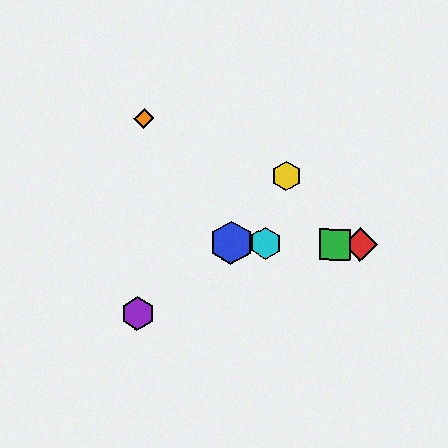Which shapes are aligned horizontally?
The red diamond, the blue hexagon, the green square, the cyan hexagon are aligned horizontally.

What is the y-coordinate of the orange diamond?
The orange diamond is at y≈118.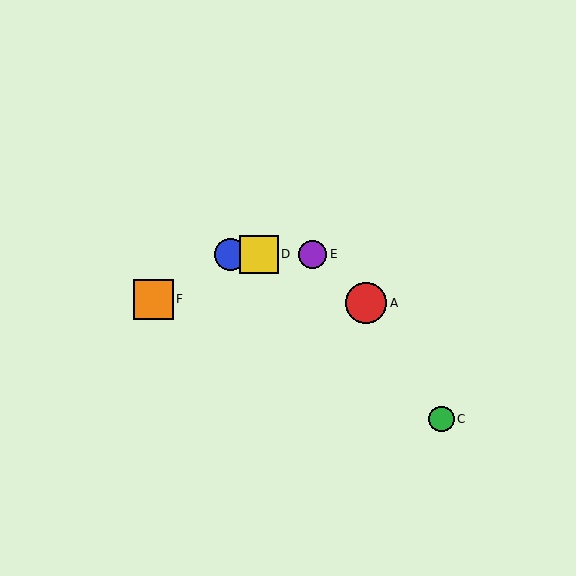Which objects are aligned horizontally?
Objects B, D, E are aligned horizontally.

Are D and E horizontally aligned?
Yes, both are at y≈254.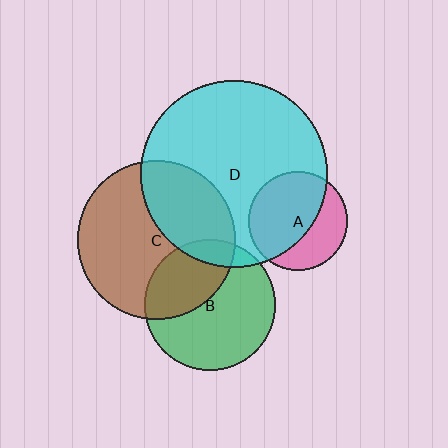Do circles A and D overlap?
Yes.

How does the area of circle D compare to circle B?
Approximately 2.0 times.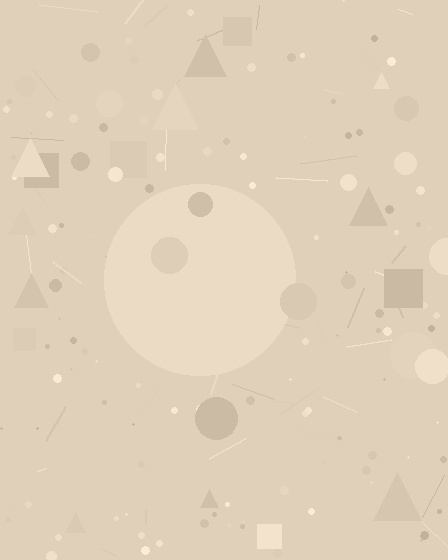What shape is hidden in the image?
A circle is hidden in the image.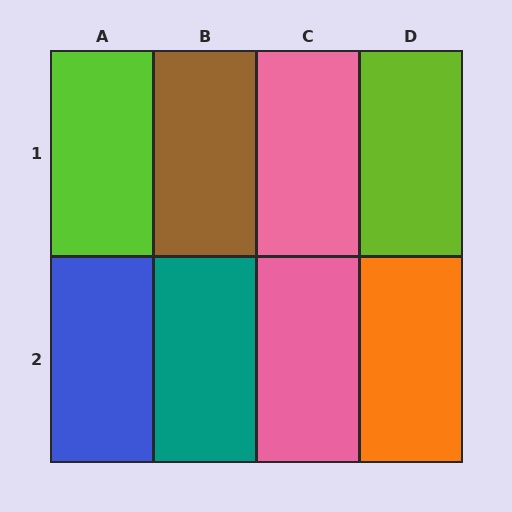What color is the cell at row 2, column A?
Blue.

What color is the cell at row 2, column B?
Teal.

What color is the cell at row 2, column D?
Orange.